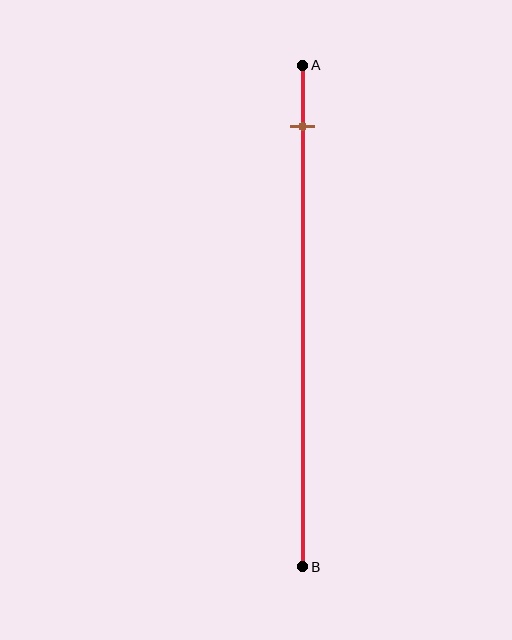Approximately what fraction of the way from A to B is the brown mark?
The brown mark is approximately 10% of the way from A to B.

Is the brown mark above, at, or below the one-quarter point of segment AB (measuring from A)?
The brown mark is above the one-quarter point of segment AB.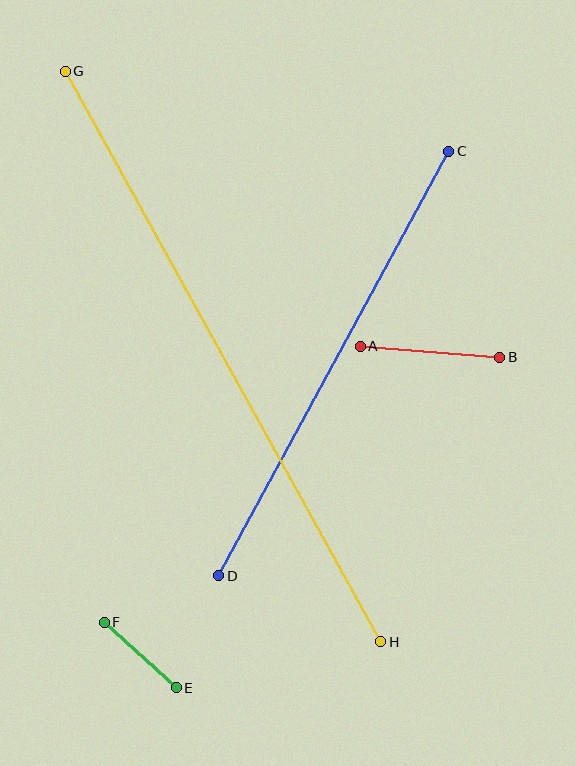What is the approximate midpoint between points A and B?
The midpoint is at approximately (430, 352) pixels.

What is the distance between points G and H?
The distance is approximately 652 pixels.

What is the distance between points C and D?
The distance is approximately 483 pixels.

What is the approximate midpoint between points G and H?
The midpoint is at approximately (223, 356) pixels.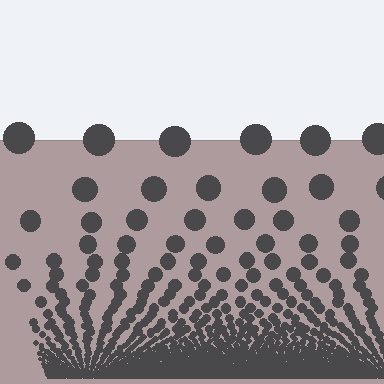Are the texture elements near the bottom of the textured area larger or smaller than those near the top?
Smaller. The gradient is inverted — elements near the bottom are smaller and denser.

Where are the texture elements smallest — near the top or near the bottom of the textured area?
Near the bottom.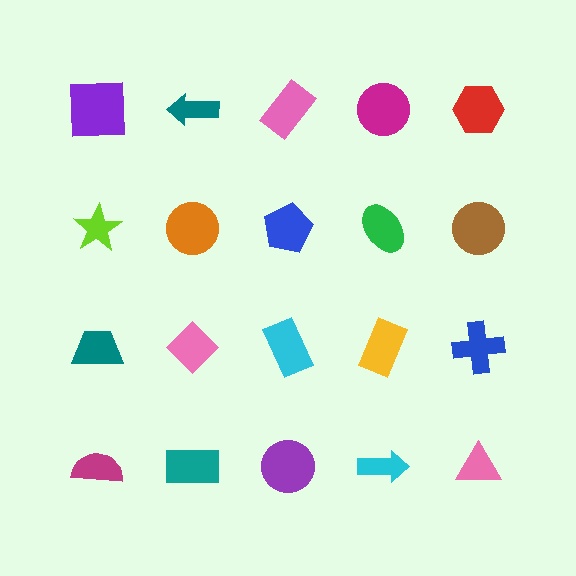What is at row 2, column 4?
A green ellipse.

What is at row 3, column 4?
A yellow rectangle.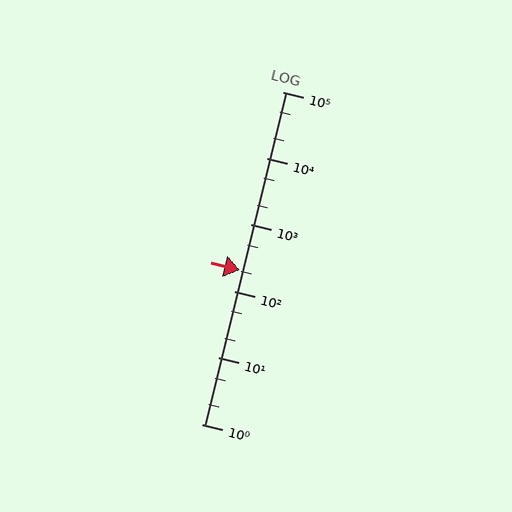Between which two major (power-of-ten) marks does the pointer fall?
The pointer is between 100 and 1000.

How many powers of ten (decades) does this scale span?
The scale spans 5 decades, from 1 to 100000.